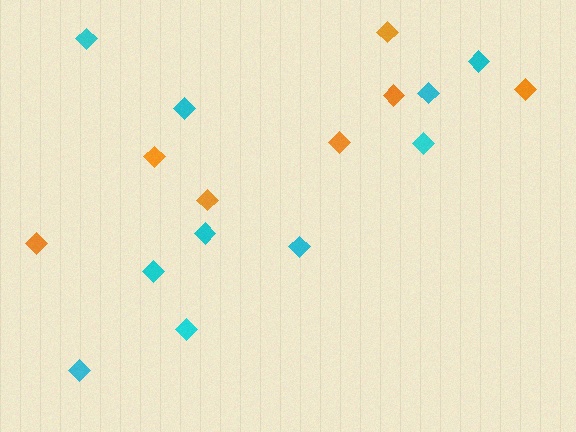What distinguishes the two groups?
There are 2 groups: one group of cyan diamonds (10) and one group of orange diamonds (7).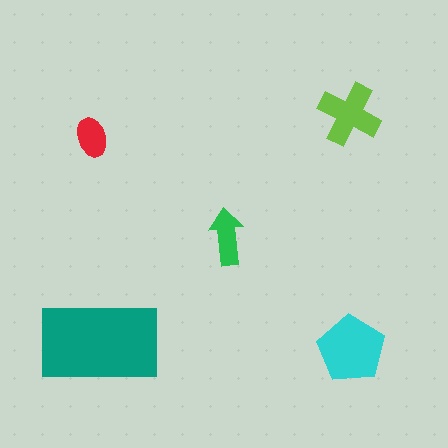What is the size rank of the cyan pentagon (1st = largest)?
2nd.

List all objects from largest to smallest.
The teal rectangle, the cyan pentagon, the lime cross, the green arrow, the red ellipse.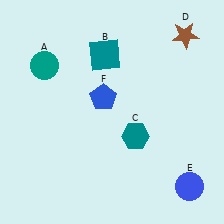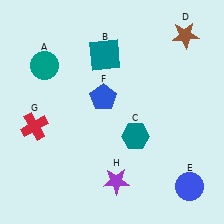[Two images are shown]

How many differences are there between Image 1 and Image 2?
There are 2 differences between the two images.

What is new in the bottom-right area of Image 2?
A purple star (H) was added in the bottom-right area of Image 2.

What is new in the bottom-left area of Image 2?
A red cross (G) was added in the bottom-left area of Image 2.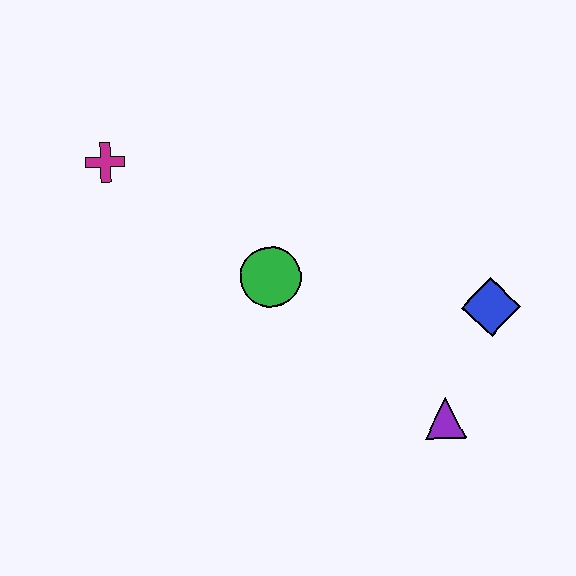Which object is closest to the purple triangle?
The blue diamond is closest to the purple triangle.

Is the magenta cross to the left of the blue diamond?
Yes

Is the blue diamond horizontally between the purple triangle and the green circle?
No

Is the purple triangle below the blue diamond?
Yes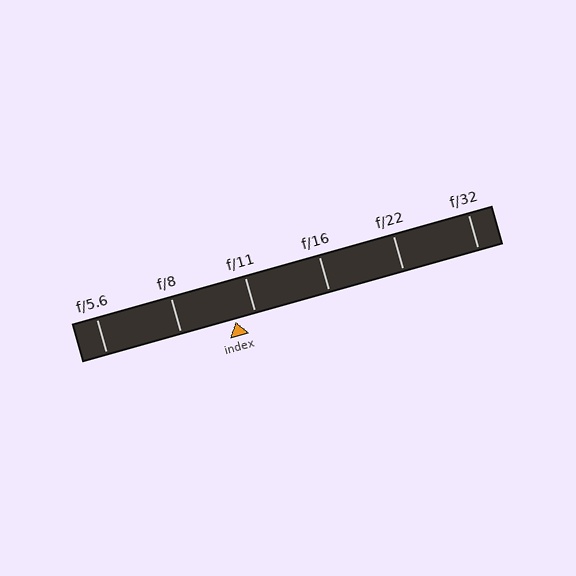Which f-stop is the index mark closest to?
The index mark is closest to f/11.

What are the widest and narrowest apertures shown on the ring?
The widest aperture shown is f/5.6 and the narrowest is f/32.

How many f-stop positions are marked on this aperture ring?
There are 6 f-stop positions marked.